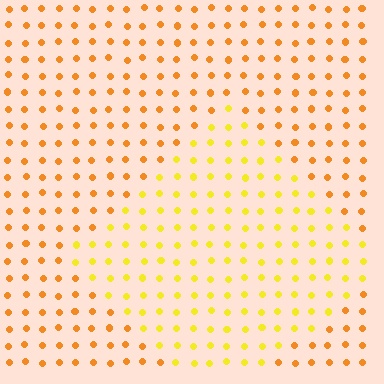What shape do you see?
I see a diamond.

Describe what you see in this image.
The image is filled with small orange elements in a uniform arrangement. A diamond-shaped region is visible where the elements are tinted to a slightly different hue, forming a subtle color boundary.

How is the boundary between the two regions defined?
The boundary is defined purely by a slight shift in hue (about 28 degrees). Spacing, size, and orientation are identical on both sides.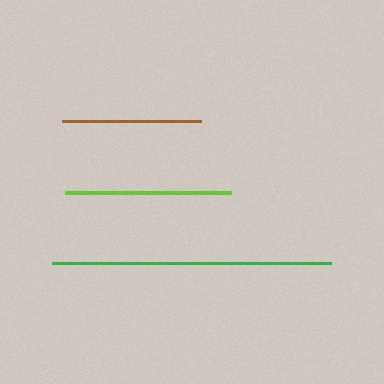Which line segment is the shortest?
The brown line is the shortest at approximately 140 pixels.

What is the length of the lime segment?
The lime segment is approximately 166 pixels long.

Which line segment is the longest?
The green line is the longest at approximately 279 pixels.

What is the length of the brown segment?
The brown segment is approximately 140 pixels long.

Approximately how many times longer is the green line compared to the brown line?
The green line is approximately 2.0 times the length of the brown line.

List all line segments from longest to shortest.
From longest to shortest: green, lime, brown.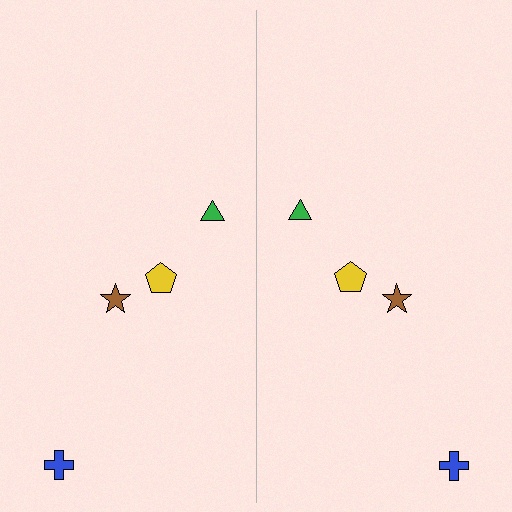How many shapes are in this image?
There are 8 shapes in this image.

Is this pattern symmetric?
Yes, this pattern has bilateral (reflection) symmetry.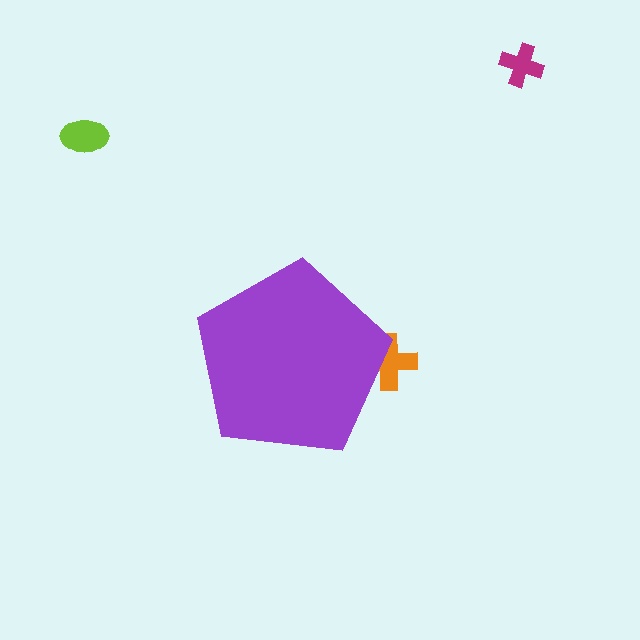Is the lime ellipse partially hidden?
No, the lime ellipse is fully visible.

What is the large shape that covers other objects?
A purple pentagon.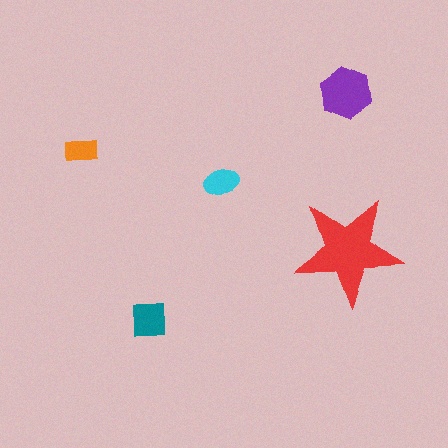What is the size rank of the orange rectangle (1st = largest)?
5th.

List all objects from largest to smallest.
The red star, the purple hexagon, the teal square, the cyan ellipse, the orange rectangle.